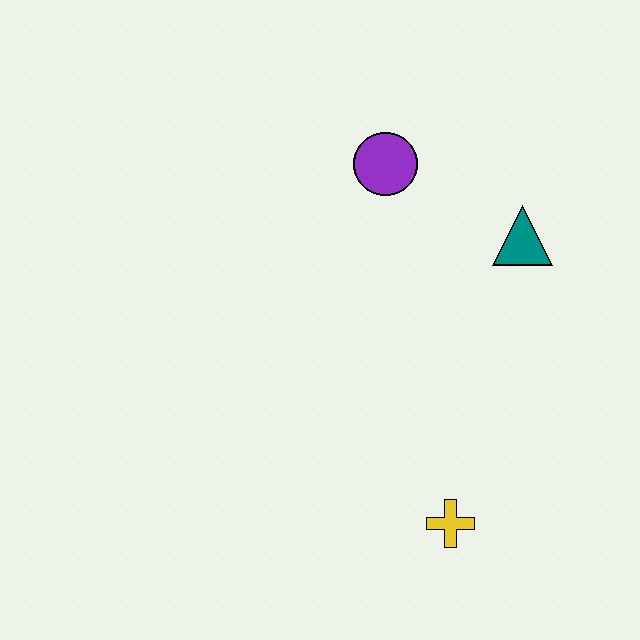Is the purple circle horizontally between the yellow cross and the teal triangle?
No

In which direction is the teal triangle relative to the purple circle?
The teal triangle is to the right of the purple circle.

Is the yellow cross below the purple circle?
Yes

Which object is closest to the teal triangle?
The purple circle is closest to the teal triangle.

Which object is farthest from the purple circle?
The yellow cross is farthest from the purple circle.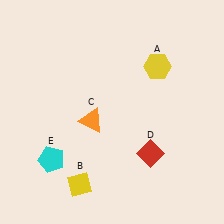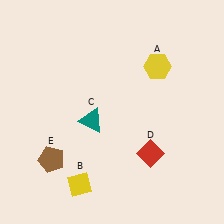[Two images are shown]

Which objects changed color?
C changed from orange to teal. E changed from cyan to brown.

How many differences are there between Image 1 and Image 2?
There are 2 differences between the two images.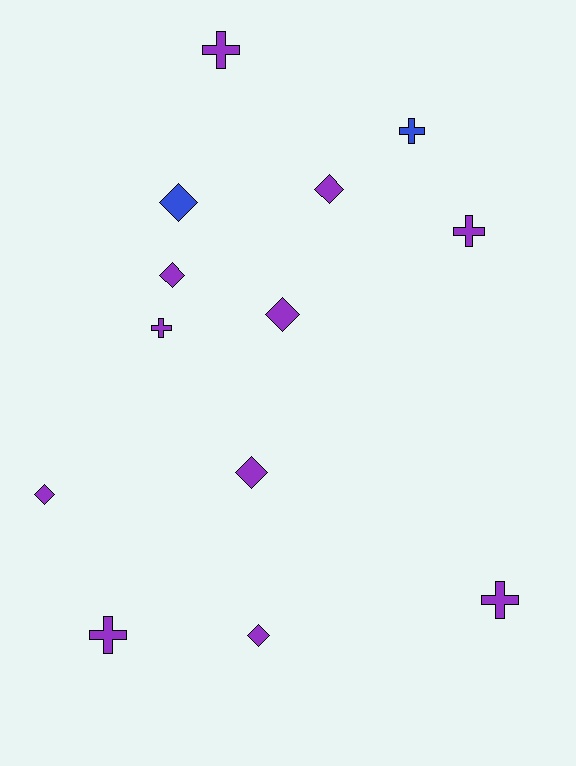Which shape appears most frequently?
Diamond, with 7 objects.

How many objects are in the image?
There are 13 objects.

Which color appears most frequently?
Purple, with 11 objects.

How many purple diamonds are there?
There are 6 purple diamonds.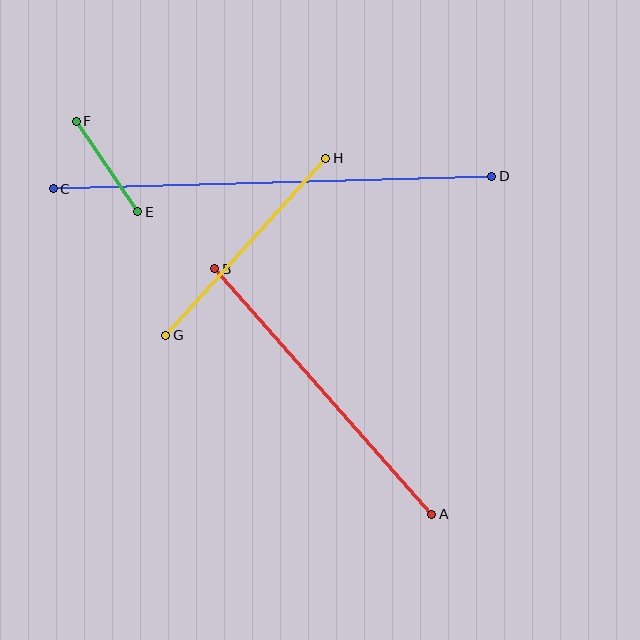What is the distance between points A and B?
The distance is approximately 328 pixels.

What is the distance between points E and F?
The distance is approximately 109 pixels.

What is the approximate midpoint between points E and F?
The midpoint is at approximately (107, 167) pixels.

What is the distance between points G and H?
The distance is approximately 239 pixels.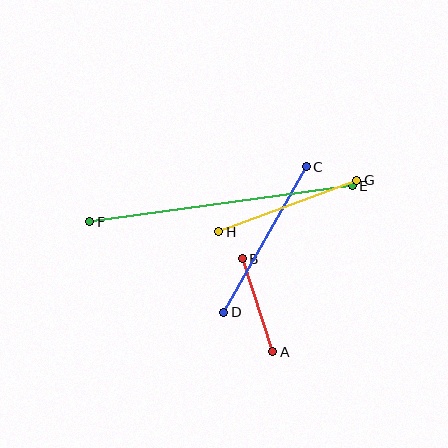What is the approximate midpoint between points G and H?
The midpoint is at approximately (288, 206) pixels.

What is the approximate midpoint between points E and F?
The midpoint is at approximately (221, 204) pixels.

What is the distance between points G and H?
The distance is approximately 147 pixels.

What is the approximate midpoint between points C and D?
The midpoint is at approximately (265, 240) pixels.